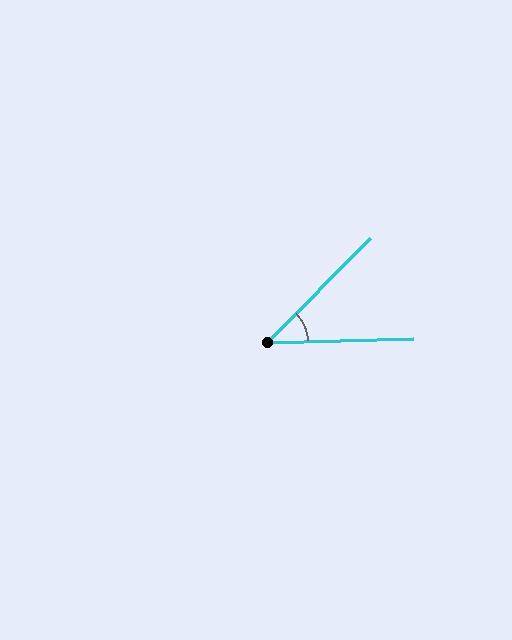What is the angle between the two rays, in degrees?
Approximately 44 degrees.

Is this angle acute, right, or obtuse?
It is acute.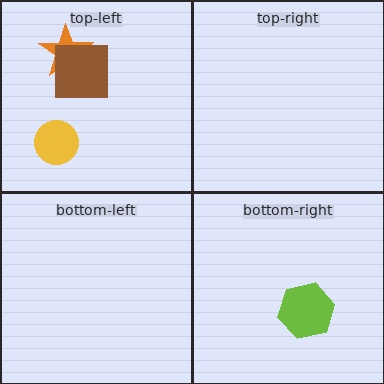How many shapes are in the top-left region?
3.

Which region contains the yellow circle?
The top-left region.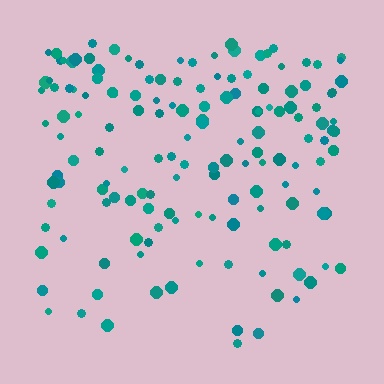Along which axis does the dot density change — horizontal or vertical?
Vertical.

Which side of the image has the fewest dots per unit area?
The bottom.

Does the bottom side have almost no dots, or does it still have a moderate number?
Still a moderate number, just noticeably fewer than the top.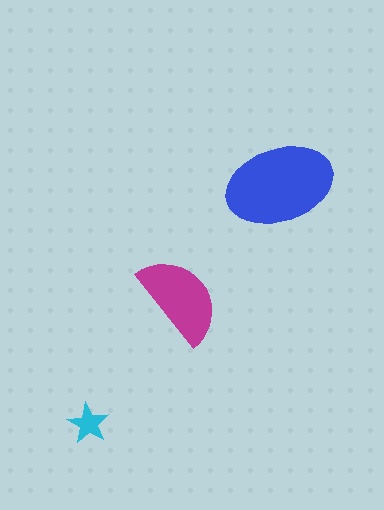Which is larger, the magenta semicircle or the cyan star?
The magenta semicircle.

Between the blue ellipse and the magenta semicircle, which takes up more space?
The blue ellipse.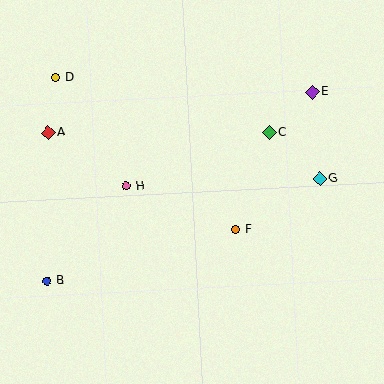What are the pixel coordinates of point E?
Point E is at (312, 92).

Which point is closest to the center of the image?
Point F at (236, 229) is closest to the center.